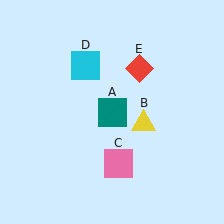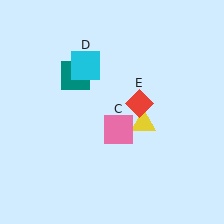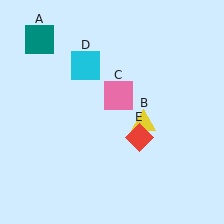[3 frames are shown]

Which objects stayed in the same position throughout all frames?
Yellow triangle (object B) and cyan square (object D) remained stationary.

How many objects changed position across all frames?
3 objects changed position: teal square (object A), pink square (object C), red diamond (object E).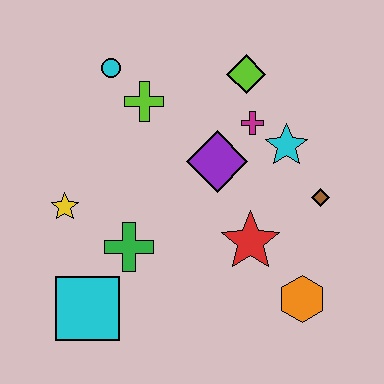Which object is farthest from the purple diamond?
The cyan square is farthest from the purple diamond.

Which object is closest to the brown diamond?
The cyan star is closest to the brown diamond.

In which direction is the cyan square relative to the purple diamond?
The cyan square is below the purple diamond.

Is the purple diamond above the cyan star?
No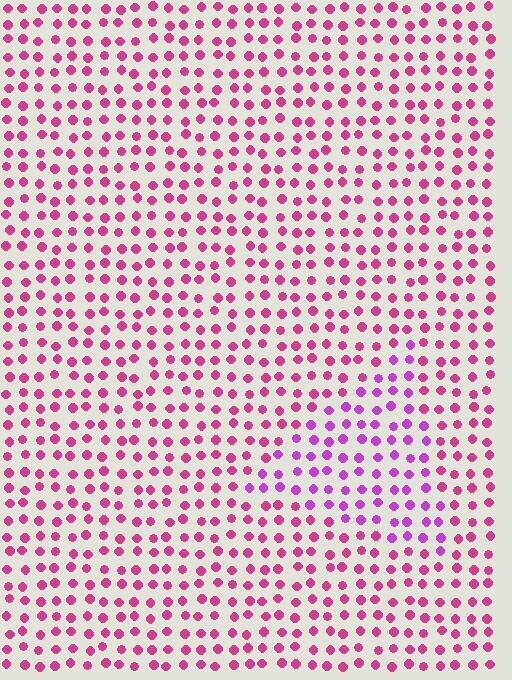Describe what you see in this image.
The image is filled with small magenta elements in a uniform arrangement. A triangle-shaped region is visible where the elements are tinted to a slightly different hue, forming a subtle color boundary.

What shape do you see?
I see a triangle.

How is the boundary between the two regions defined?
The boundary is defined purely by a slight shift in hue (about 31 degrees). Spacing, size, and orientation are identical on both sides.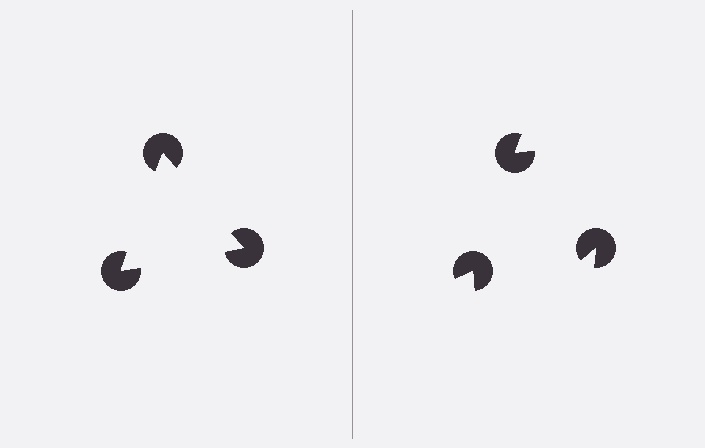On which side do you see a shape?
An illusory triangle appears on the left side. On the right side the wedge cuts are rotated, so no coherent shape forms.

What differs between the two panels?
The pac-man discs are positioned identically on both sides; only the wedge orientations differ. On the left they align to a triangle; on the right they are misaligned.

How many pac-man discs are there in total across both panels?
6 — 3 on each side.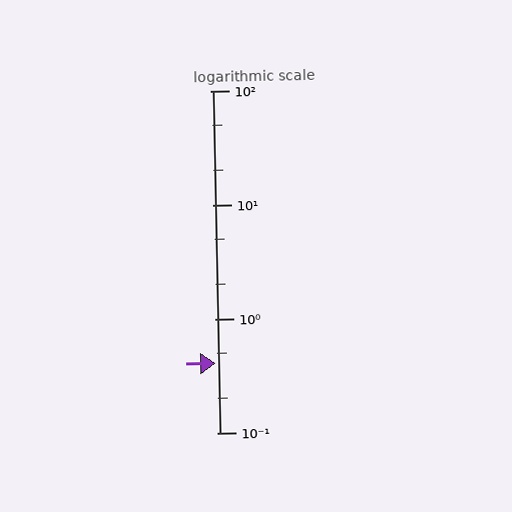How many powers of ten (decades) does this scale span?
The scale spans 3 decades, from 0.1 to 100.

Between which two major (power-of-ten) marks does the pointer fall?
The pointer is between 0.1 and 1.